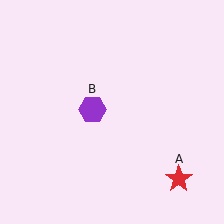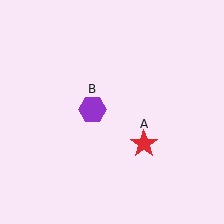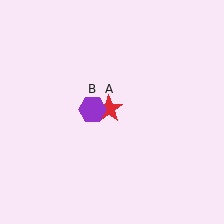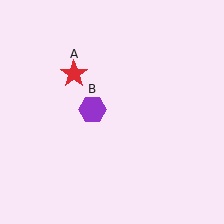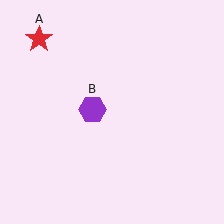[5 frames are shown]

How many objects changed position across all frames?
1 object changed position: red star (object A).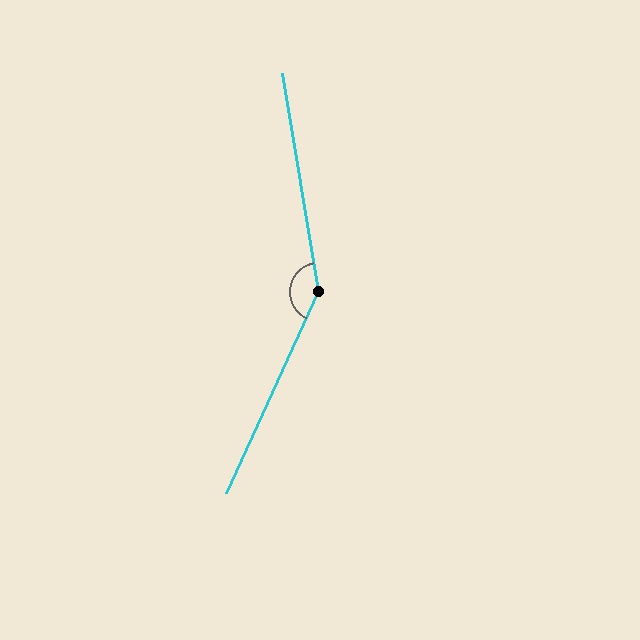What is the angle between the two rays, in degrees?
Approximately 146 degrees.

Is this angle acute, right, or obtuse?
It is obtuse.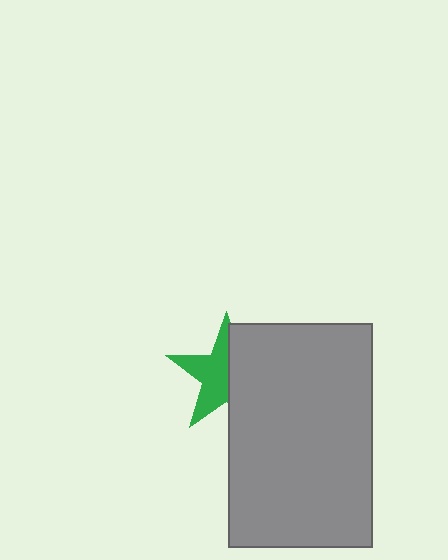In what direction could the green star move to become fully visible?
The green star could move left. That would shift it out from behind the gray rectangle entirely.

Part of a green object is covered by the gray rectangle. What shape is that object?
It is a star.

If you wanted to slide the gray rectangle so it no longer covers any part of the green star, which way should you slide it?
Slide it right — that is the most direct way to separate the two shapes.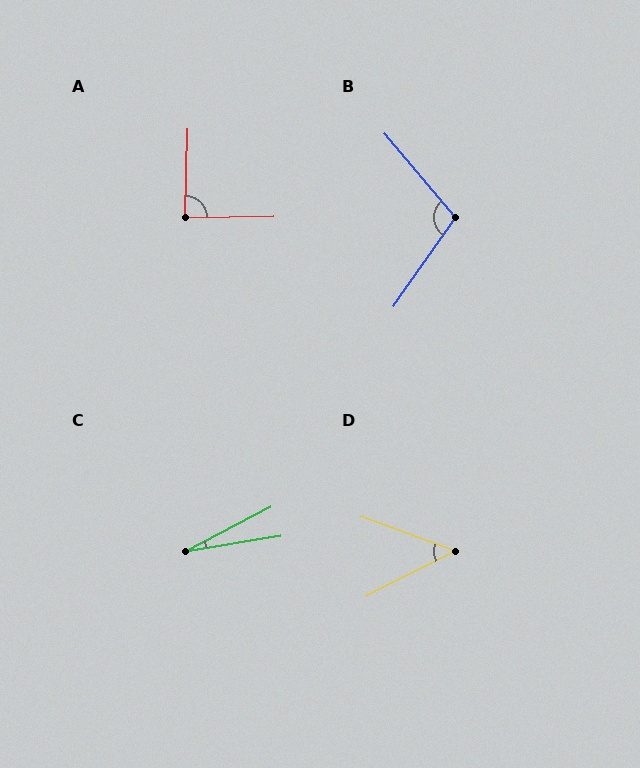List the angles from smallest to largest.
C (18°), D (47°), A (87°), B (105°).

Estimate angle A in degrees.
Approximately 87 degrees.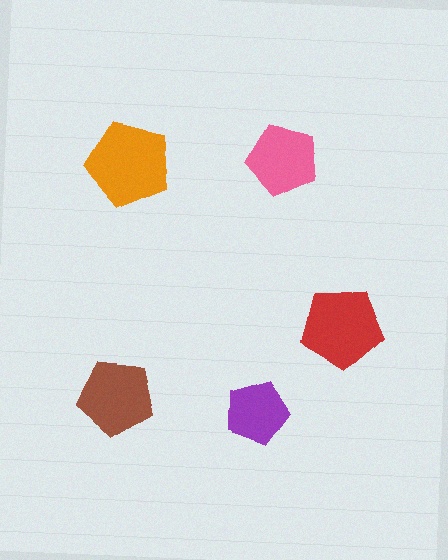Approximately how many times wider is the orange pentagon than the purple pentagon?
About 1.5 times wider.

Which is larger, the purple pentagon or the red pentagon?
The red one.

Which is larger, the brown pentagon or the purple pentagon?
The brown one.